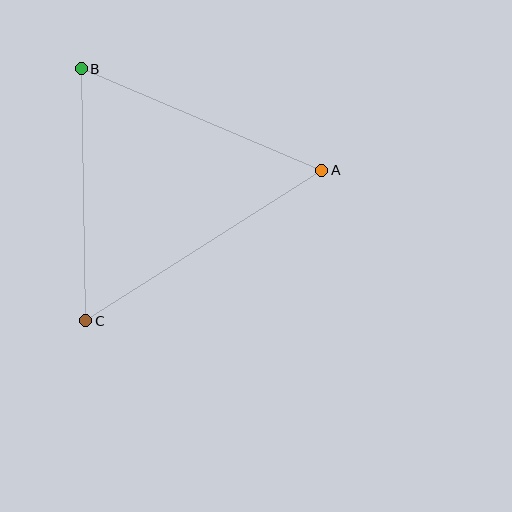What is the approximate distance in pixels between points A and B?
The distance between A and B is approximately 261 pixels.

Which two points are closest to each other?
Points B and C are closest to each other.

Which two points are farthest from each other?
Points A and C are farthest from each other.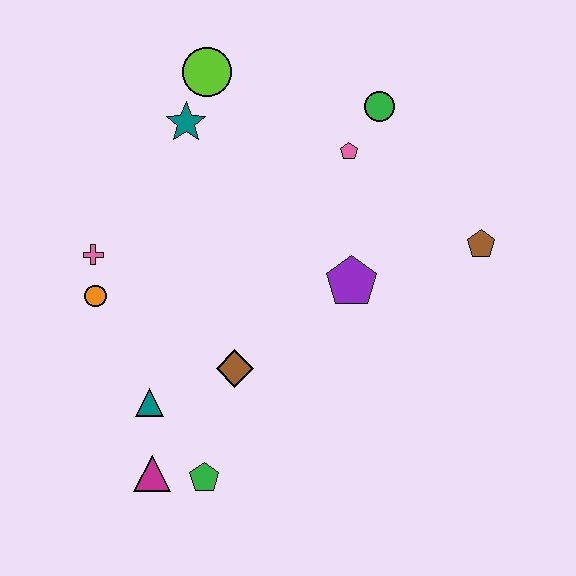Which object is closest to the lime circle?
The teal star is closest to the lime circle.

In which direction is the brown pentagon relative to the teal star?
The brown pentagon is to the right of the teal star.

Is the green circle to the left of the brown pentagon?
Yes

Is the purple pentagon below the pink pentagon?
Yes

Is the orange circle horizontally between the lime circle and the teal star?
No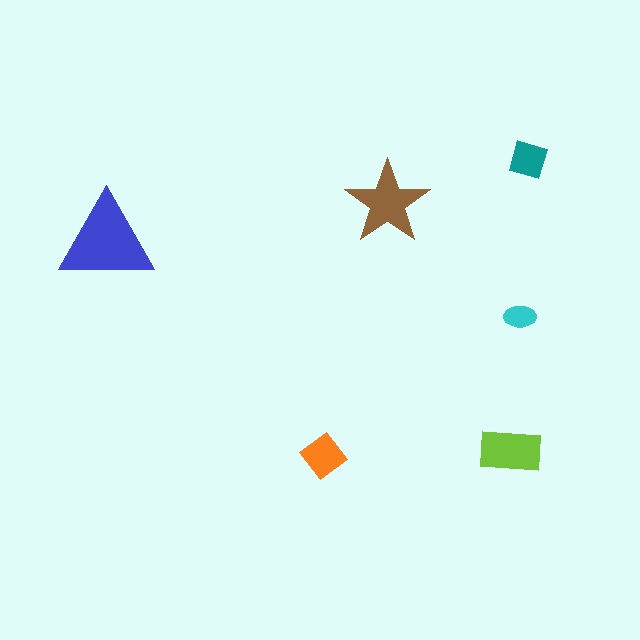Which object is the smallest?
The cyan ellipse.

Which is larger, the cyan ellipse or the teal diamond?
The teal diamond.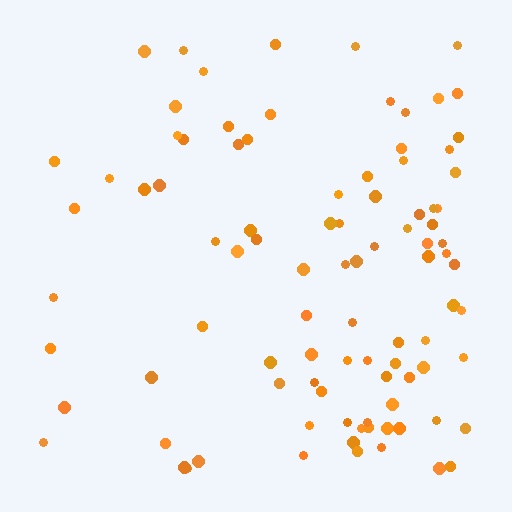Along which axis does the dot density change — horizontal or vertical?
Horizontal.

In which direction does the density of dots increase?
From left to right, with the right side densest.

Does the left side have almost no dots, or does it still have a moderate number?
Still a moderate number, just noticeably fewer than the right.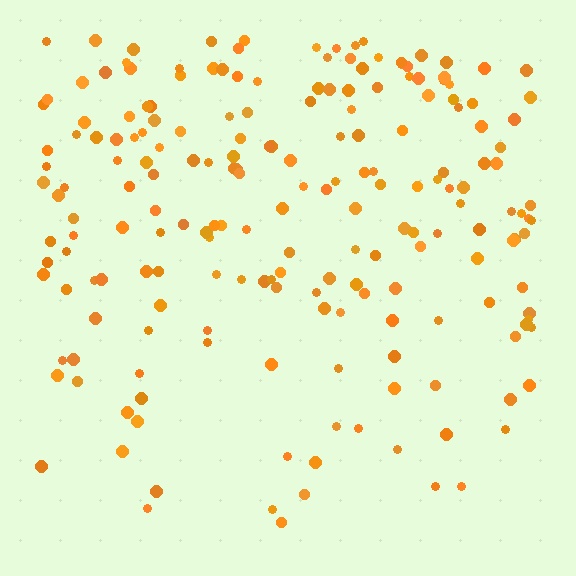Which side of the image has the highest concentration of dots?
The top.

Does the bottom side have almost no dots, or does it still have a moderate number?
Still a moderate number, just noticeably fewer than the top.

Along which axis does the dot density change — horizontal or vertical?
Vertical.